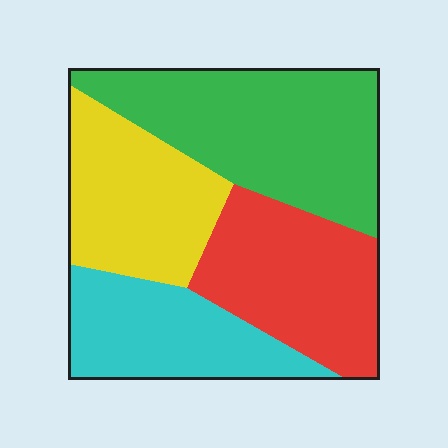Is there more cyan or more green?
Green.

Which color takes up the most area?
Green, at roughly 35%.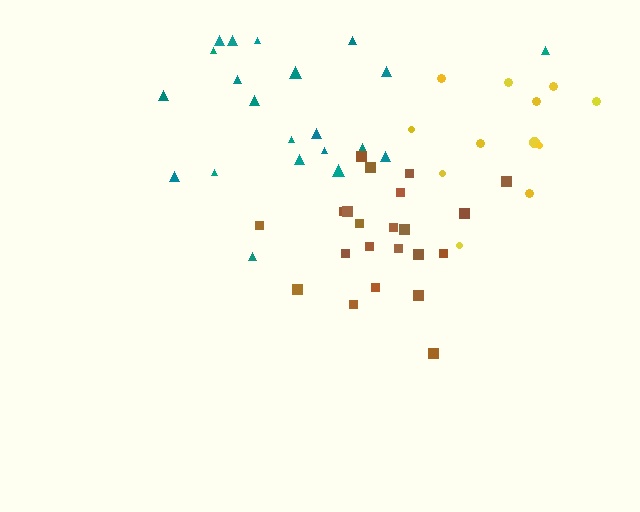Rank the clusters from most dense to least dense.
brown, teal, yellow.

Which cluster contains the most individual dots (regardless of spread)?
Brown (22).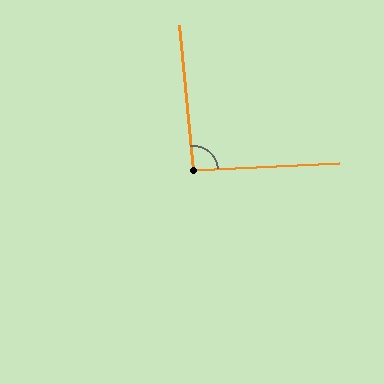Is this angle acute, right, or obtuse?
It is approximately a right angle.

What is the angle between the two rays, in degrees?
Approximately 93 degrees.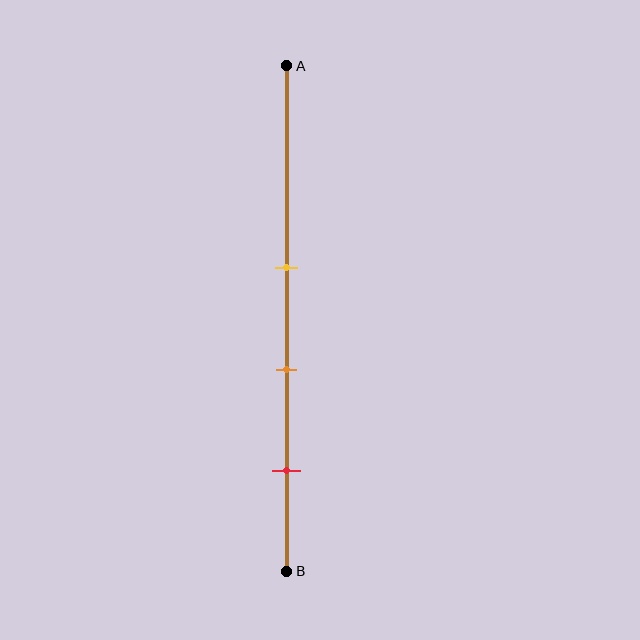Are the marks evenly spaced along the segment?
Yes, the marks are approximately evenly spaced.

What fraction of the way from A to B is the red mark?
The red mark is approximately 80% (0.8) of the way from A to B.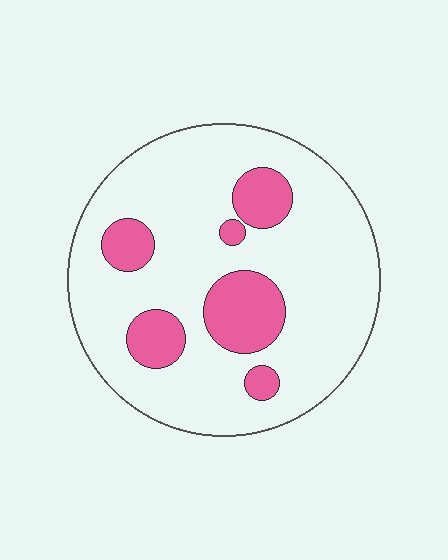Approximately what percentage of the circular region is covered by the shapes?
Approximately 20%.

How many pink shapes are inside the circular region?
6.